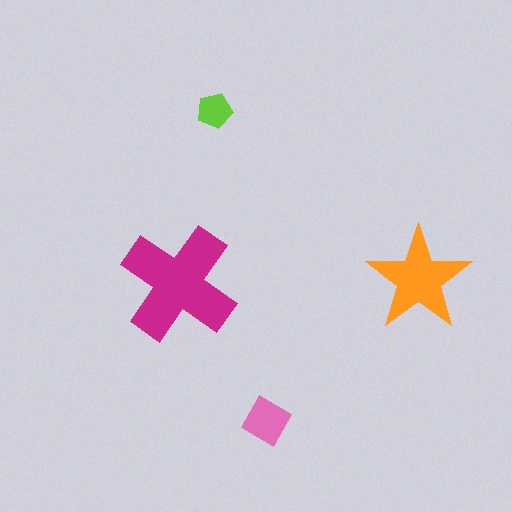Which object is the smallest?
The lime pentagon.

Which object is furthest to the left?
The magenta cross is leftmost.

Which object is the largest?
The magenta cross.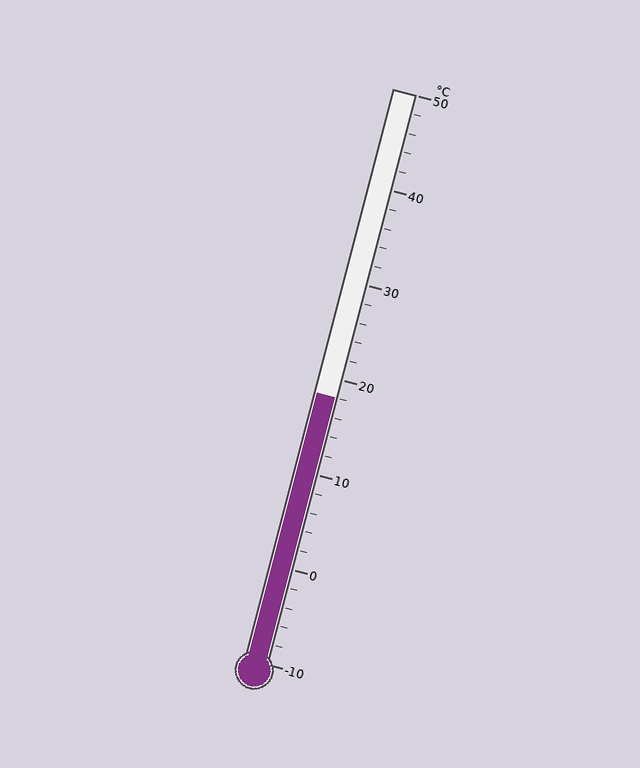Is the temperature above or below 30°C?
The temperature is below 30°C.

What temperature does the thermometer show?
The thermometer shows approximately 18°C.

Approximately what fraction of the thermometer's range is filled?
The thermometer is filled to approximately 45% of its range.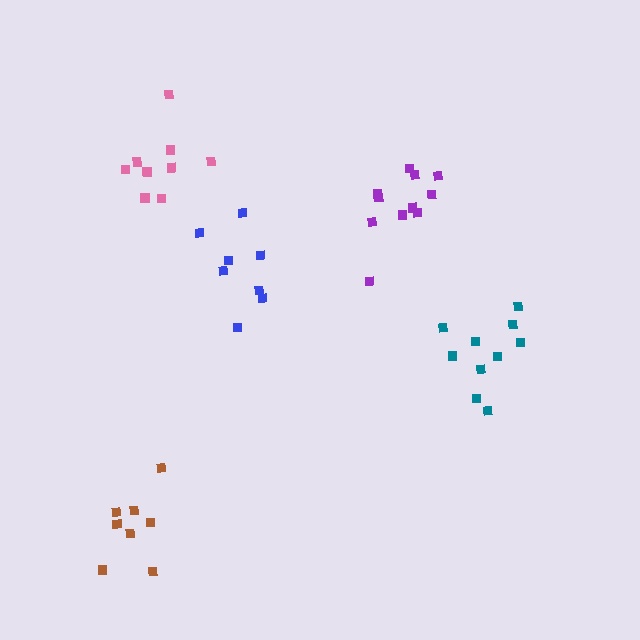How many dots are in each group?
Group 1: 8 dots, Group 2: 11 dots, Group 3: 10 dots, Group 4: 8 dots, Group 5: 10 dots (47 total).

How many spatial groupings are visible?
There are 5 spatial groupings.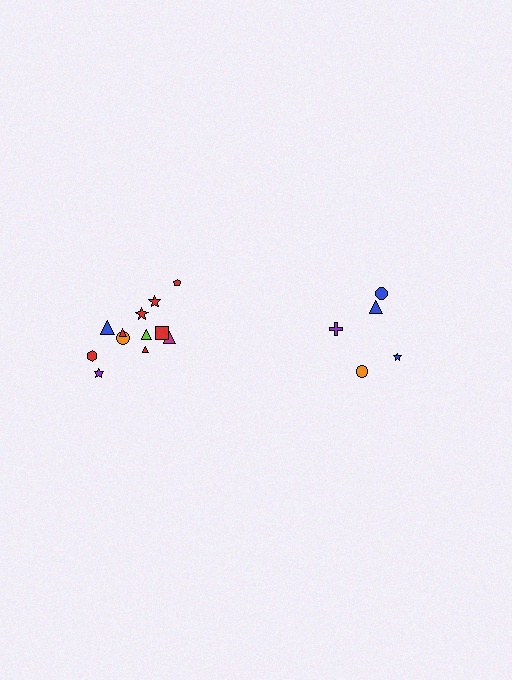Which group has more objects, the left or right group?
The left group.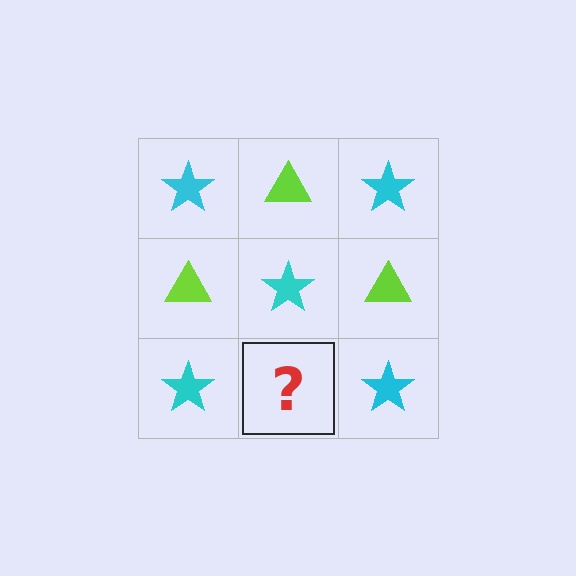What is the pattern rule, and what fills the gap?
The rule is that it alternates cyan star and lime triangle in a checkerboard pattern. The gap should be filled with a lime triangle.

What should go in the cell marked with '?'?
The missing cell should contain a lime triangle.